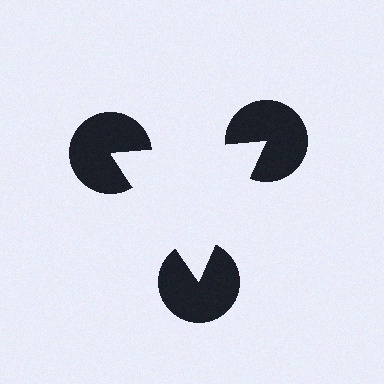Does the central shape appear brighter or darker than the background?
It typically appears slightly brighter than the background, even though no actual brightness change is drawn.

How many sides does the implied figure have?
3 sides.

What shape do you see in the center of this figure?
An illusory triangle — its edges are inferred from the aligned wedge cuts in the pac-man discs, not physically drawn.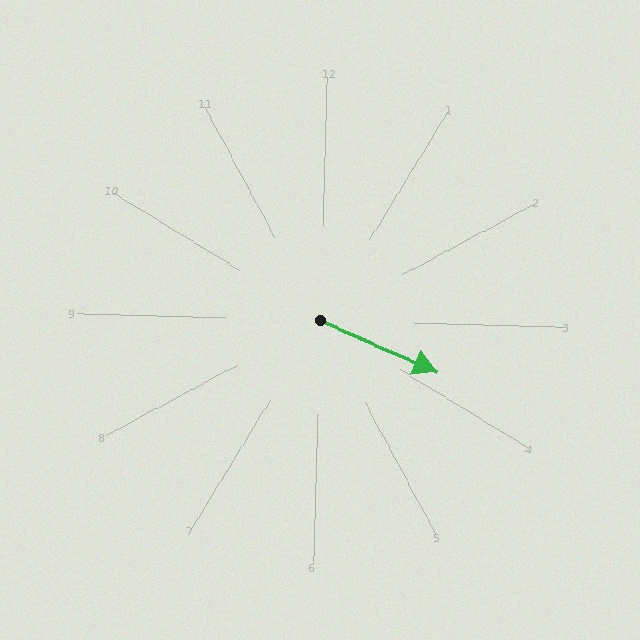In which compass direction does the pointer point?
East.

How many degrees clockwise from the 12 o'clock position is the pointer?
Approximately 112 degrees.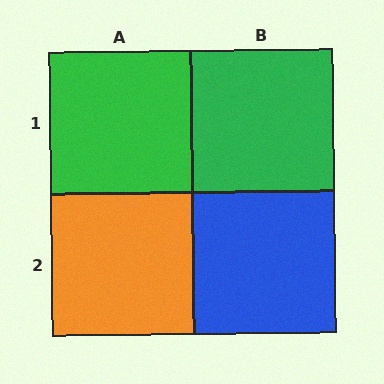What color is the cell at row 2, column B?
Blue.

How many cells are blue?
1 cell is blue.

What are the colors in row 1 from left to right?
Green, green.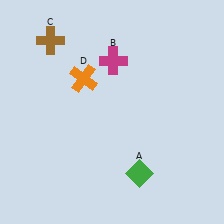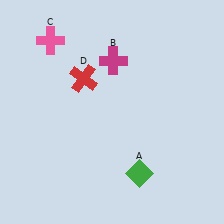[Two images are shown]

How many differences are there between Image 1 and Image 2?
There are 2 differences between the two images.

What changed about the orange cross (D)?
In Image 1, D is orange. In Image 2, it changed to red.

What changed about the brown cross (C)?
In Image 1, C is brown. In Image 2, it changed to pink.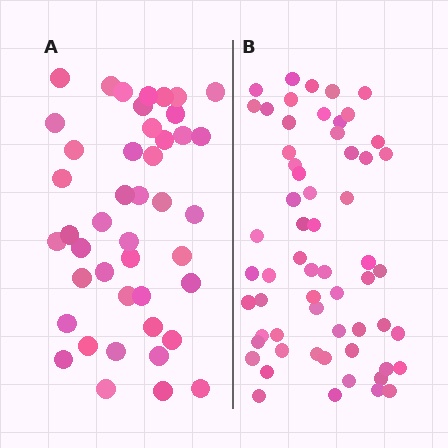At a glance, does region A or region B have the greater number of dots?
Region B (the right region) has more dots.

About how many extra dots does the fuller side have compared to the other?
Region B has approximately 15 more dots than region A.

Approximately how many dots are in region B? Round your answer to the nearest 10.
About 60 dots.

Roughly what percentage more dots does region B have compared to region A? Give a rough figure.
About 35% more.